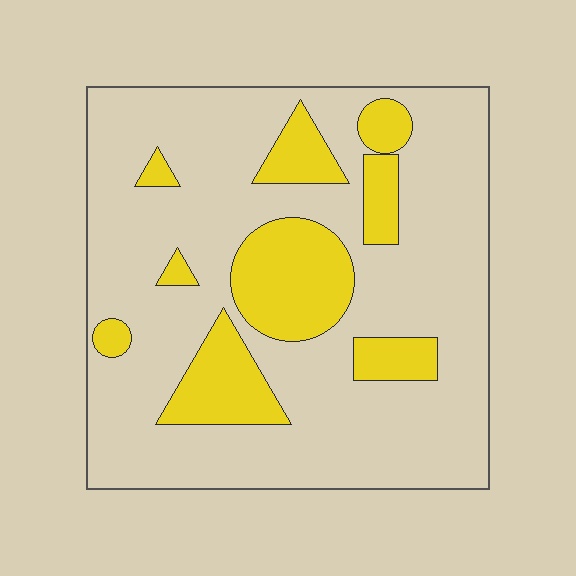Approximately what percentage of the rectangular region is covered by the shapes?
Approximately 25%.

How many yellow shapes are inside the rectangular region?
9.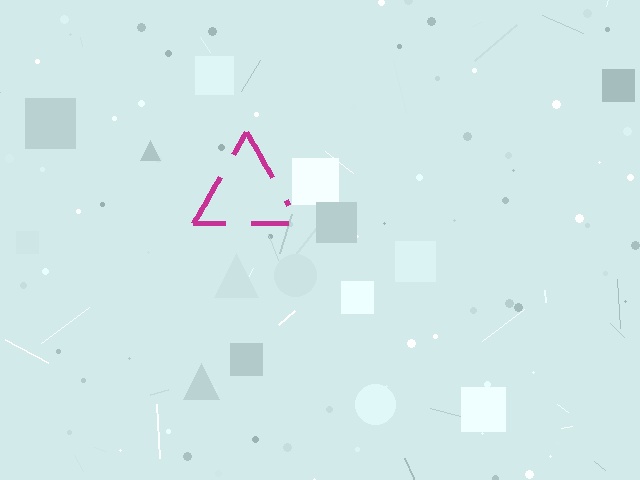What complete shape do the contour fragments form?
The contour fragments form a triangle.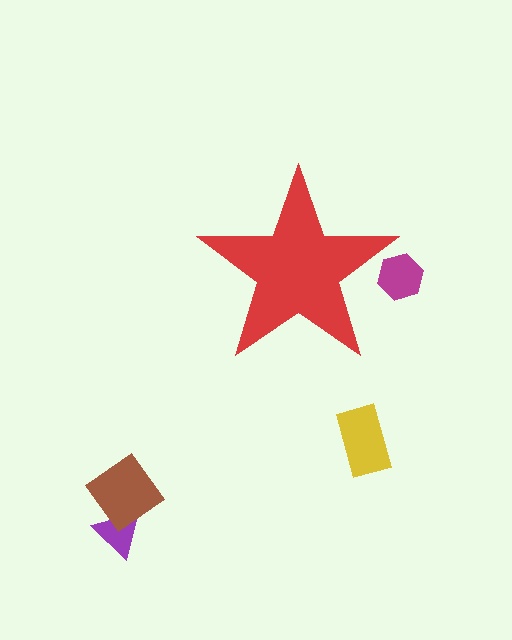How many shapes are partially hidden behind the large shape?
1 shape is partially hidden.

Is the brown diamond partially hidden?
No, the brown diamond is fully visible.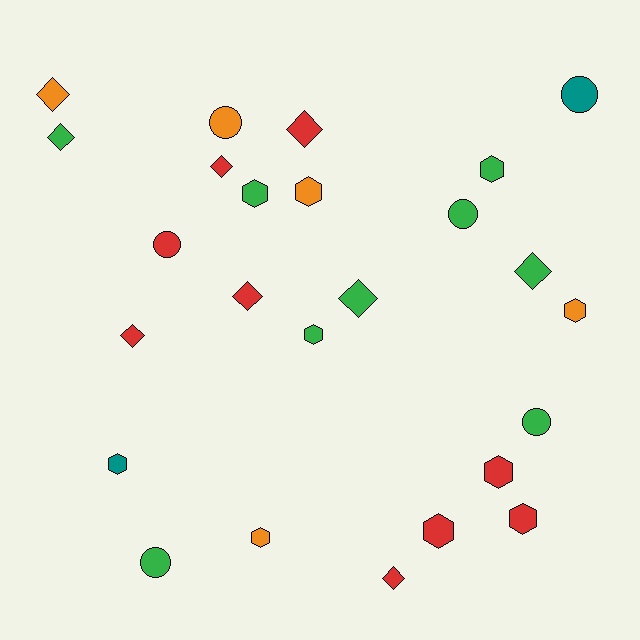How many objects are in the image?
There are 25 objects.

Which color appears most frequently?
Green, with 9 objects.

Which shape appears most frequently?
Hexagon, with 10 objects.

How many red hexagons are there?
There are 3 red hexagons.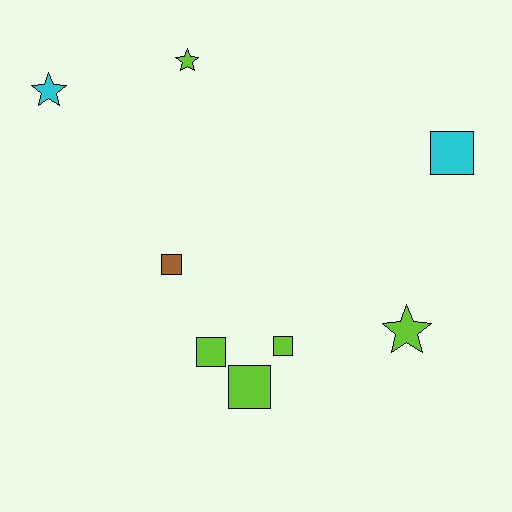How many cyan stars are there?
There is 1 cyan star.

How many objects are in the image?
There are 8 objects.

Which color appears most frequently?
Lime, with 5 objects.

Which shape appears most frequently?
Square, with 5 objects.